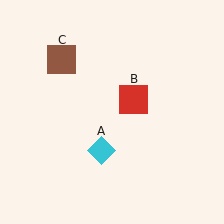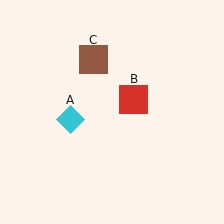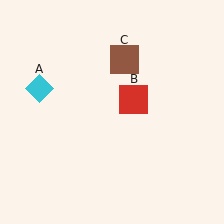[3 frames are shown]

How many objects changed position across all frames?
2 objects changed position: cyan diamond (object A), brown square (object C).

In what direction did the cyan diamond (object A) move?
The cyan diamond (object A) moved up and to the left.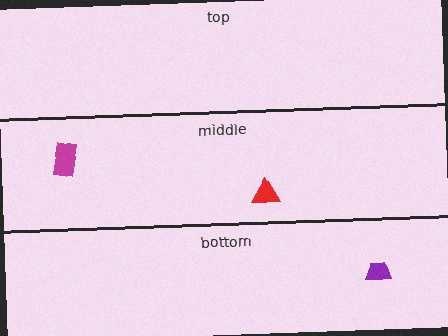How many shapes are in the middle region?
2.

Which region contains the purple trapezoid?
The bottom region.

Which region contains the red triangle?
The middle region.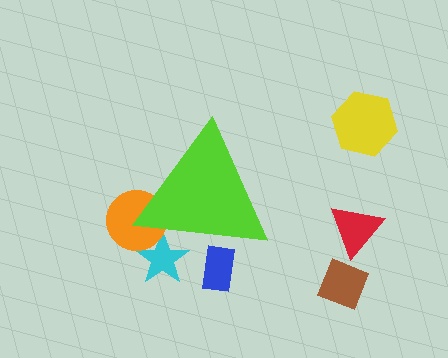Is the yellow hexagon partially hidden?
No, the yellow hexagon is fully visible.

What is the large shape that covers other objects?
A lime triangle.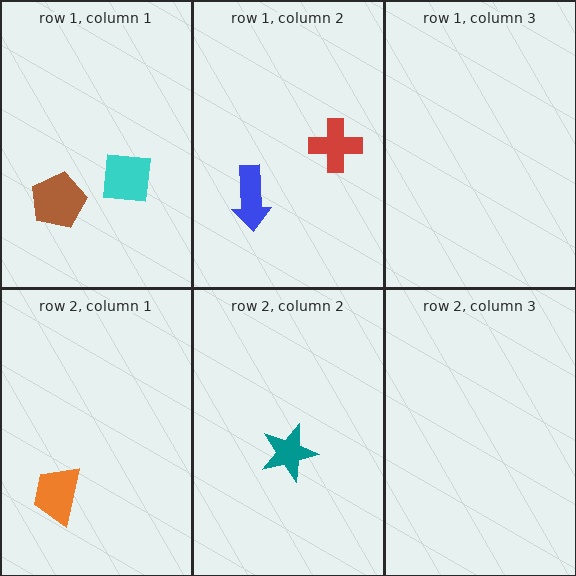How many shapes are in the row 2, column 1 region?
1.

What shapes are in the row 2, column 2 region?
The teal star.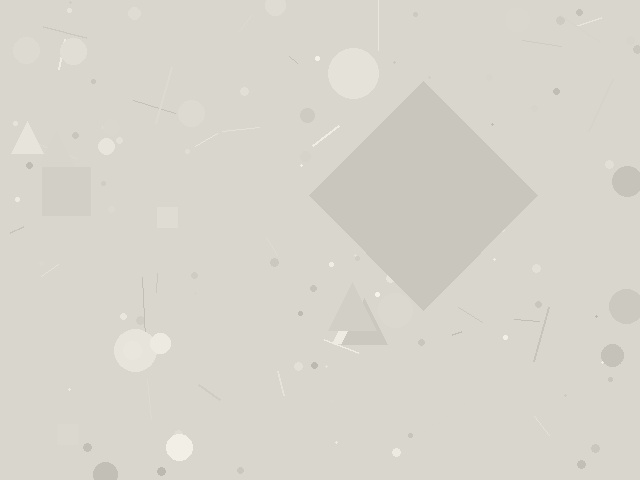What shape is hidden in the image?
A diamond is hidden in the image.